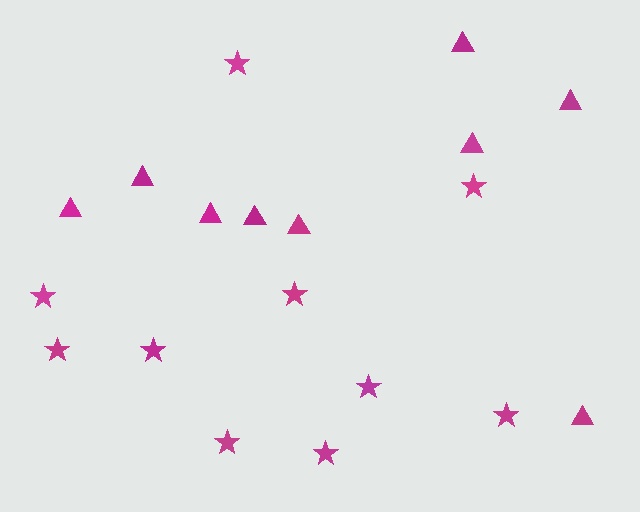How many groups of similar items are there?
There are 2 groups: one group of triangles (9) and one group of stars (10).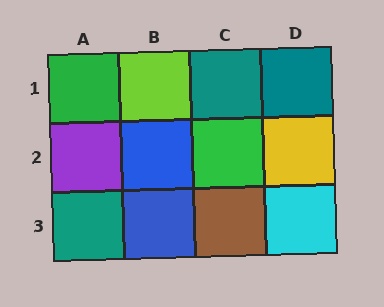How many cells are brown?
1 cell is brown.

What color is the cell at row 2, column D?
Yellow.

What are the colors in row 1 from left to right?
Green, lime, teal, teal.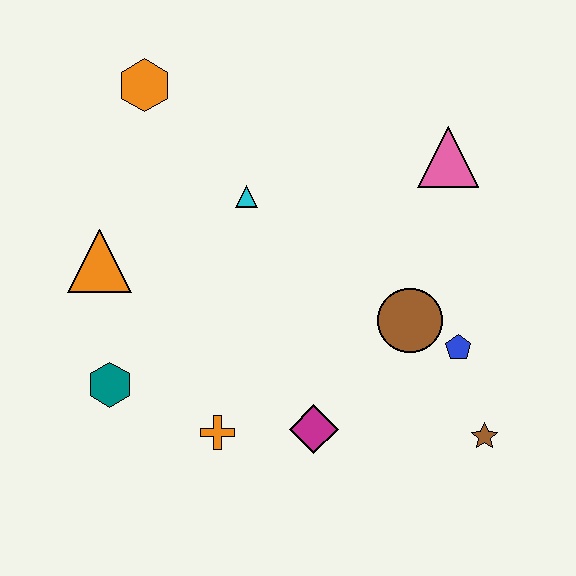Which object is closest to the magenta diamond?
The orange cross is closest to the magenta diamond.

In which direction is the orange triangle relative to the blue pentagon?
The orange triangle is to the left of the blue pentagon.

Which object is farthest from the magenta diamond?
The orange hexagon is farthest from the magenta diamond.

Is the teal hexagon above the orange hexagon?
No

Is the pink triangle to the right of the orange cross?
Yes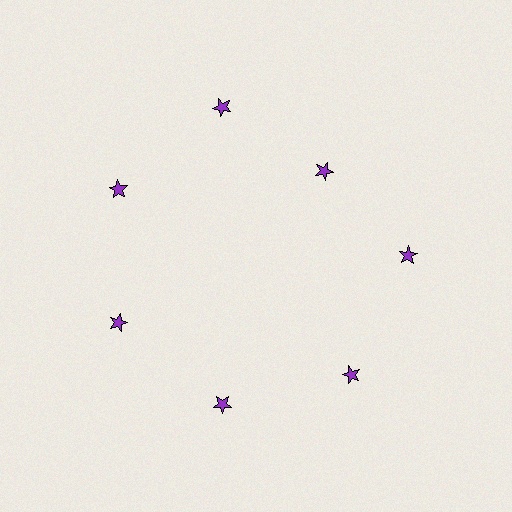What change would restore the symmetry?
The symmetry would be restored by moving it outward, back onto the ring so that all 7 stars sit at equal angles and equal distance from the center.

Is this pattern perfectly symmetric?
No. The 7 purple stars are arranged in a ring, but one element near the 1 o'clock position is pulled inward toward the center, breaking the 7-fold rotational symmetry.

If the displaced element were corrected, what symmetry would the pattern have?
It would have 7-fold rotational symmetry — the pattern would map onto itself every 51 degrees.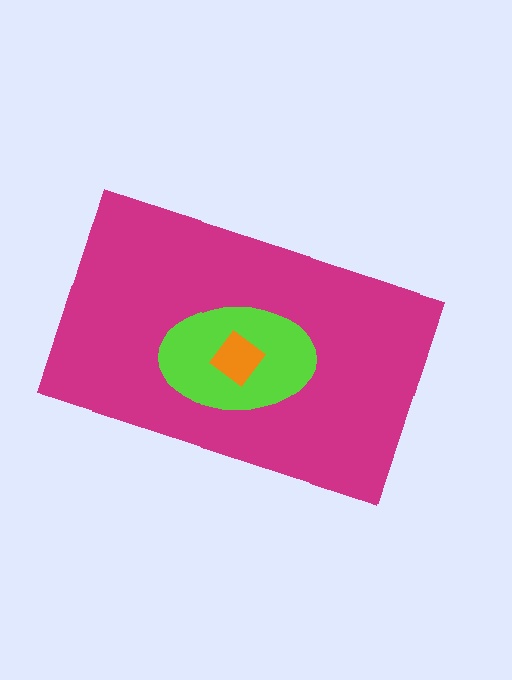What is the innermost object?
The orange diamond.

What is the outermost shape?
The magenta rectangle.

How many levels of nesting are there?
3.